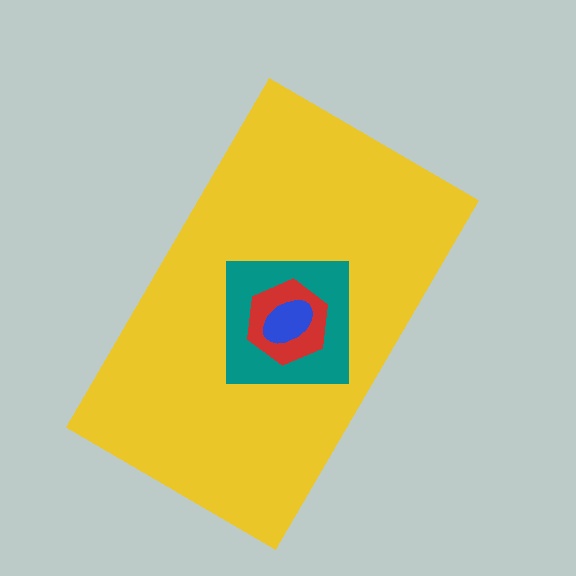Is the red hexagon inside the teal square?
Yes.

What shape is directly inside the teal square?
The red hexagon.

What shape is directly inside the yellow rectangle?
The teal square.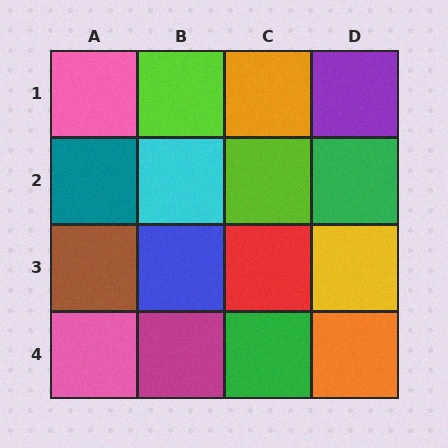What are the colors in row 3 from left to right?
Brown, blue, red, yellow.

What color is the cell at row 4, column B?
Magenta.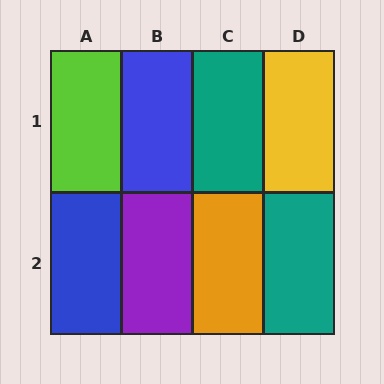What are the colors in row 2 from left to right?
Blue, purple, orange, teal.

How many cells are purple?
1 cell is purple.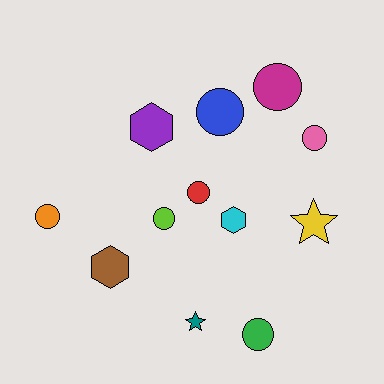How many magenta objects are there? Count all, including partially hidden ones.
There is 1 magenta object.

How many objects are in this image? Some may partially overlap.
There are 12 objects.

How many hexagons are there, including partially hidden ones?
There are 3 hexagons.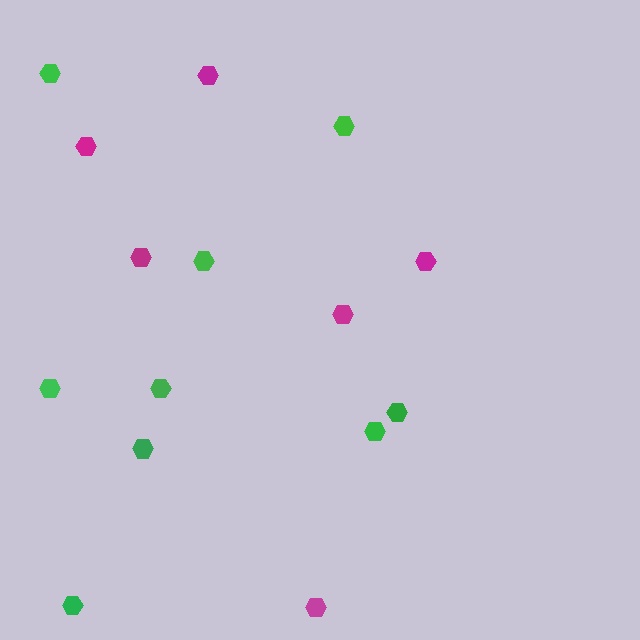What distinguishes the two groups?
There are 2 groups: one group of magenta hexagons (6) and one group of green hexagons (9).